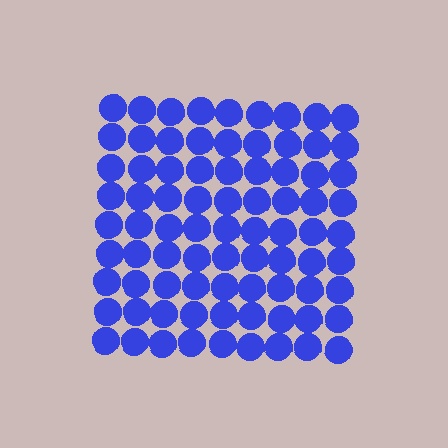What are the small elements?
The small elements are circles.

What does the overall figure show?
The overall figure shows a square.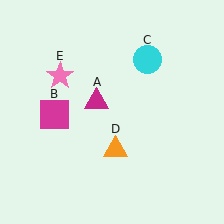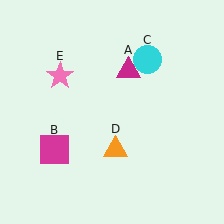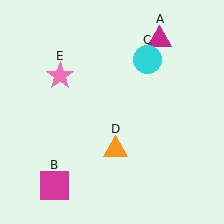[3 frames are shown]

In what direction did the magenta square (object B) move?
The magenta square (object B) moved down.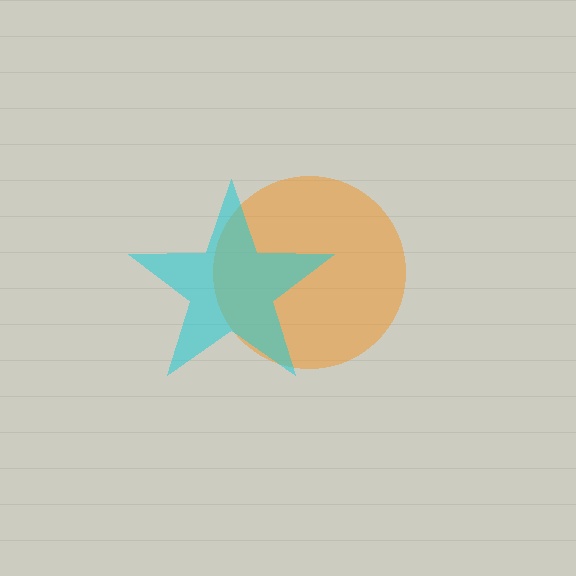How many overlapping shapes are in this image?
There are 2 overlapping shapes in the image.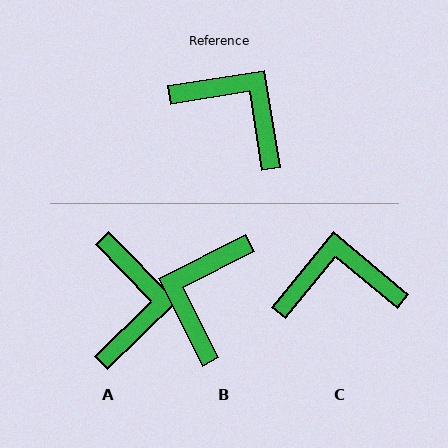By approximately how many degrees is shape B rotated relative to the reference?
Approximately 108 degrees counter-clockwise.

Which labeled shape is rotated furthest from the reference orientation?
B, about 108 degrees away.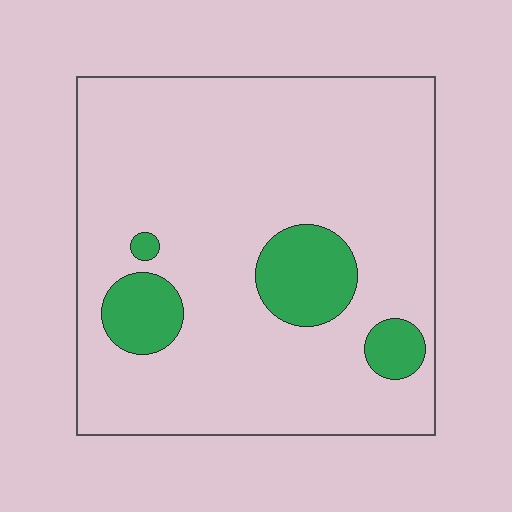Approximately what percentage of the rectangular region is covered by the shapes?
Approximately 15%.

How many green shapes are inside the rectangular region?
4.